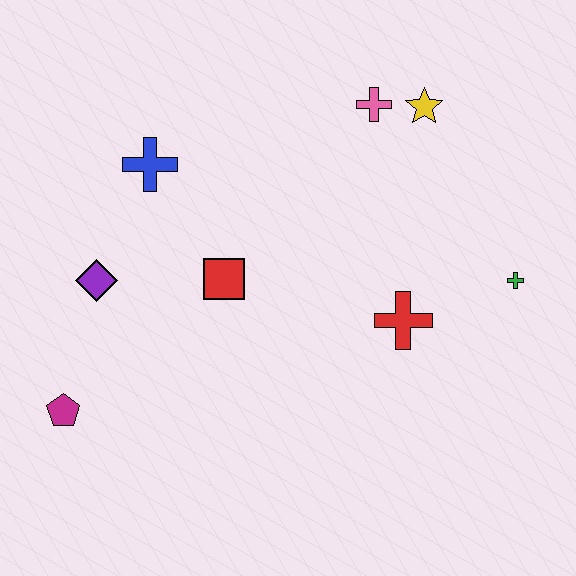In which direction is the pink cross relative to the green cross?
The pink cross is above the green cross.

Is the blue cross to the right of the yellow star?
No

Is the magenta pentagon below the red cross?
Yes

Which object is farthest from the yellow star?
The magenta pentagon is farthest from the yellow star.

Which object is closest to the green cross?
The red cross is closest to the green cross.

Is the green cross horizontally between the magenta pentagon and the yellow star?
No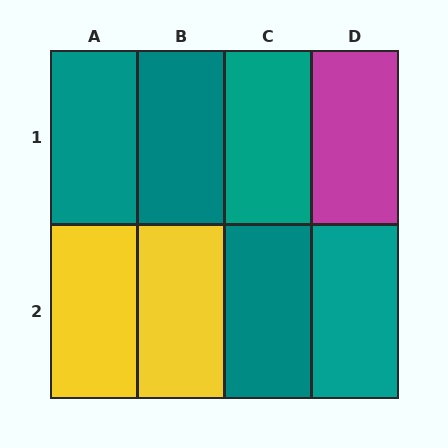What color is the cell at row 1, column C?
Teal.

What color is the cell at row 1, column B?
Teal.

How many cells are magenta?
1 cell is magenta.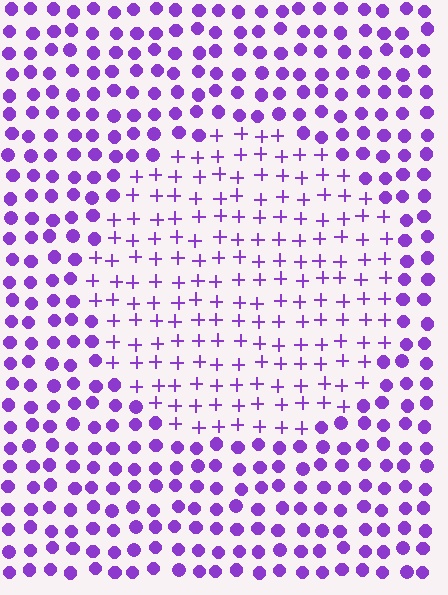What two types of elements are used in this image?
The image uses plus signs inside the circle region and circles outside it.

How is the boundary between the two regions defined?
The boundary is defined by a change in element shape: plus signs inside vs. circles outside. All elements share the same color and spacing.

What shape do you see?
I see a circle.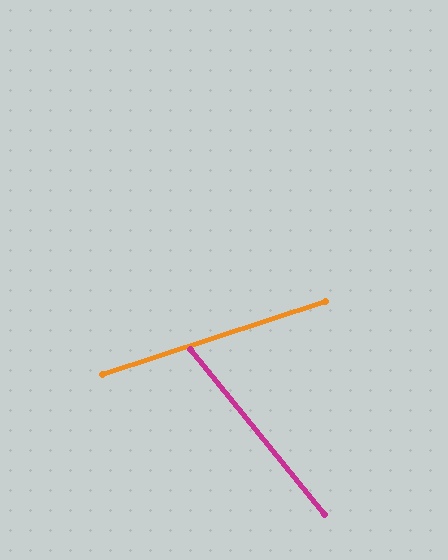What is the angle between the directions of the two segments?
Approximately 69 degrees.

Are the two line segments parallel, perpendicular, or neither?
Neither parallel nor perpendicular — they differ by about 69°.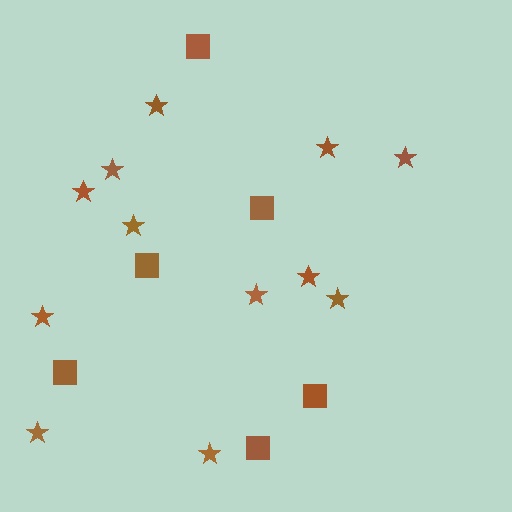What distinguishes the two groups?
There are 2 groups: one group of stars (12) and one group of squares (6).